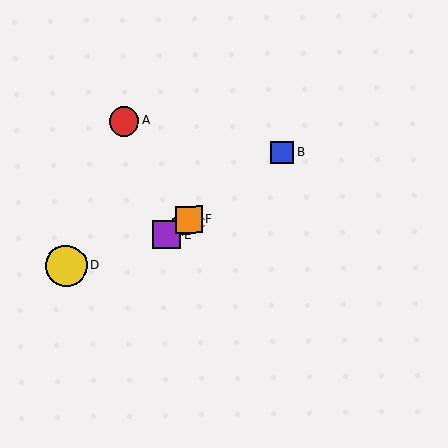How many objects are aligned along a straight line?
4 objects (B, C, E, F) are aligned along a straight line.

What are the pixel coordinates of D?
Object D is at (66, 266).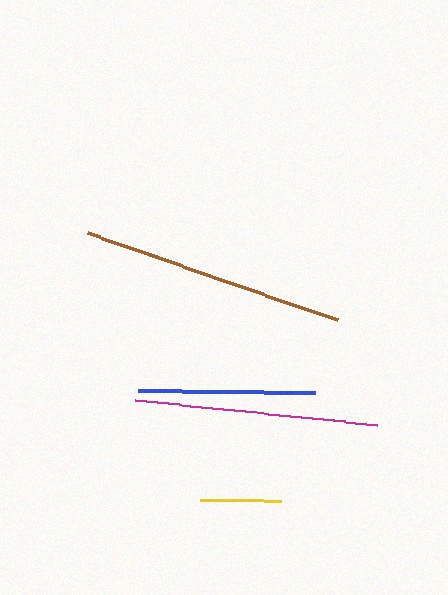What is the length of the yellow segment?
The yellow segment is approximately 81 pixels long.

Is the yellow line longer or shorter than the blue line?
The blue line is longer than the yellow line.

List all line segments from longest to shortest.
From longest to shortest: brown, magenta, blue, yellow.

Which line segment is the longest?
The brown line is the longest at approximately 264 pixels.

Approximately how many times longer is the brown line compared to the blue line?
The brown line is approximately 1.5 times the length of the blue line.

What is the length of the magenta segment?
The magenta segment is approximately 243 pixels long.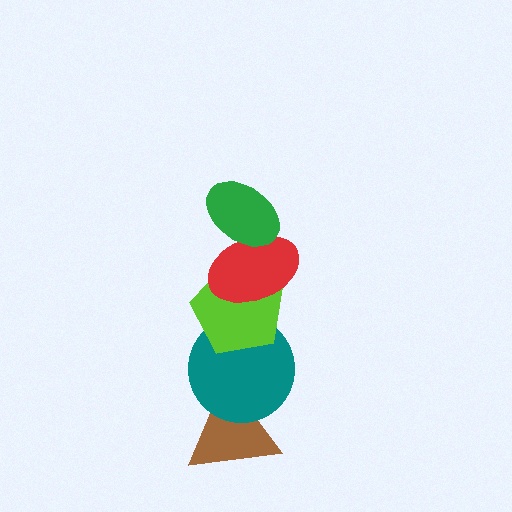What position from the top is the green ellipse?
The green ellipse is 1st from the top.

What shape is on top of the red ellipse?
The green ellipse is on top of the red ellipse.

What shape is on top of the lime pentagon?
The red ellipse is on top of the lime pentagon.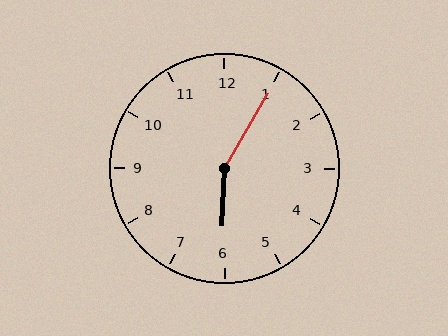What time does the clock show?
6:05.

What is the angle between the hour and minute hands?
Approximately 152 degrees.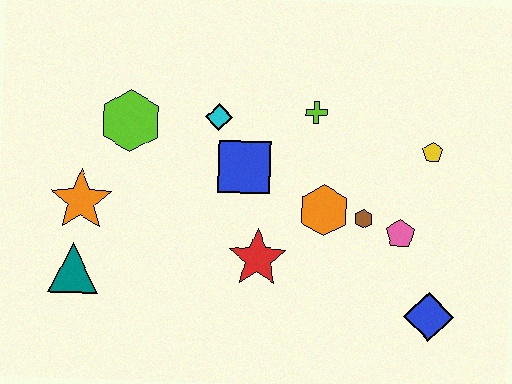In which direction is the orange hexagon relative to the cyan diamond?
The orange hexagon is to the right of the cyan diamond.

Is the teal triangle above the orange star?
No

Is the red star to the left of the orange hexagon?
Yes